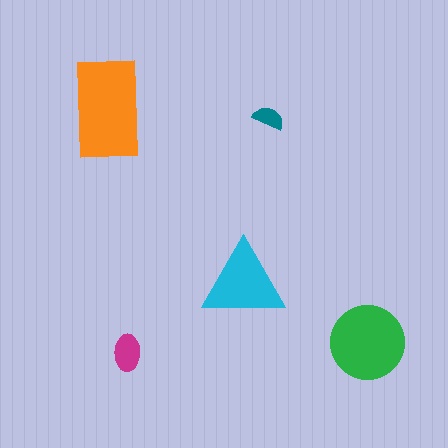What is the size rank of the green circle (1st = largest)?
2nd.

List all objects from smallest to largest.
The teal semicircle, the magenta ellipse, the cyan triangle, the green circle, the orange rectangle.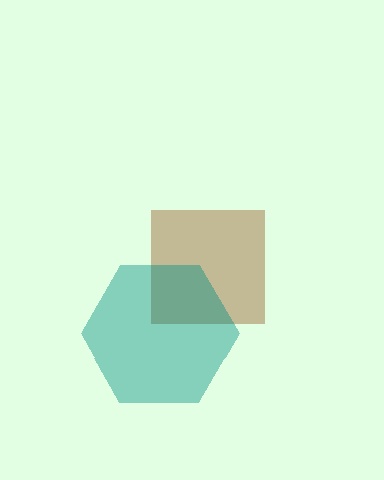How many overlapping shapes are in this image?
There are 2 overlapping shapes in the image.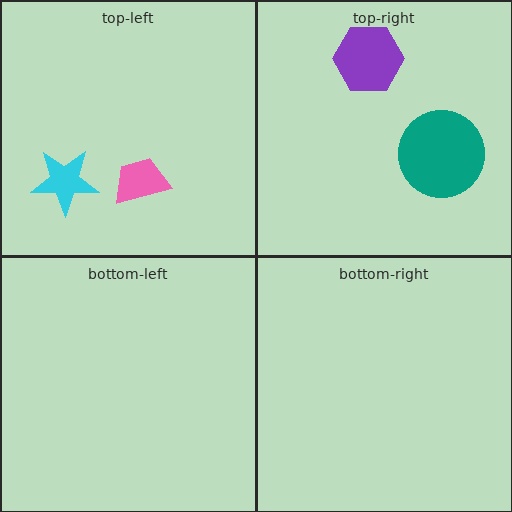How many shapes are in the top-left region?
2.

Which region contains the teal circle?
The top-right region.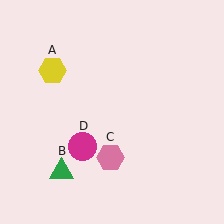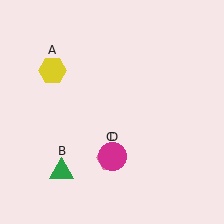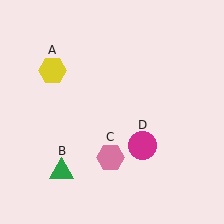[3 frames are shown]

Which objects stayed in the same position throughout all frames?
Yellow hexagon (object A) and green triangle (object B) and pink hexagon (object C) remained stationary.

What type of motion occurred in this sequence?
The magenta circle (object D) rotated counterclockwise around the center of the scene.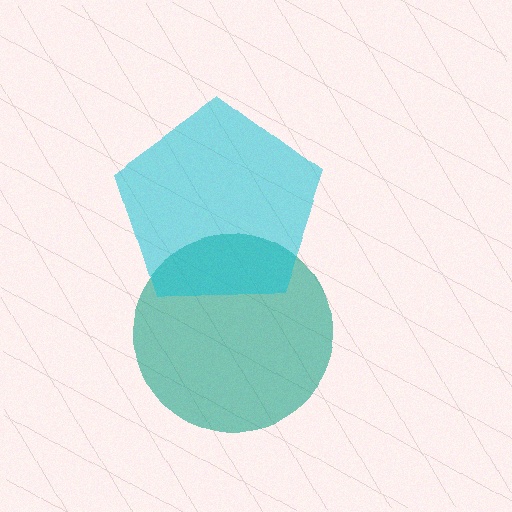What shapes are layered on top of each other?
The layered shapes are: a teal circle, a cyan pentagon.